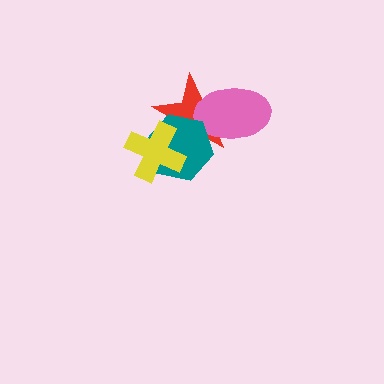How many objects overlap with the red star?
3 objects overlap with the red star.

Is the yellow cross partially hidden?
No, no other shape covers it.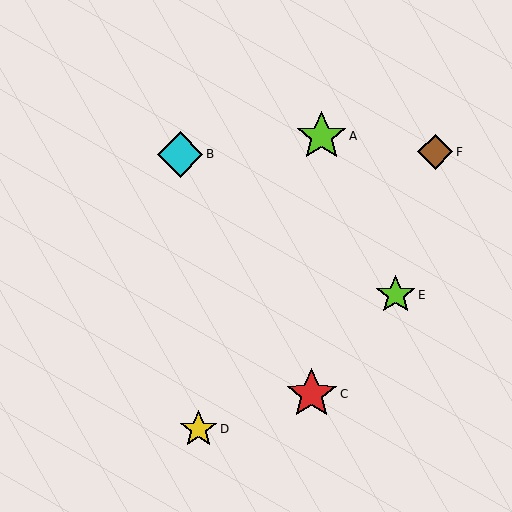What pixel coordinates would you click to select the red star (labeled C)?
Click at (312, 394) to select the red star C.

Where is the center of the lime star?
The center of the lime star is at (321, 136).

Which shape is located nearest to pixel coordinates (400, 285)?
The lime star (labeled E) at (396, 295) is nearest to that location.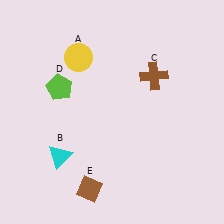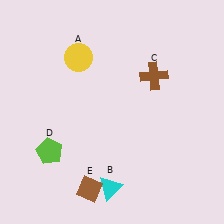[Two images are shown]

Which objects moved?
The objects that moved are: the cyan triangle (B), the lime pentagon (D).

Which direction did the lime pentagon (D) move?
The lime pentagon (D) moved down.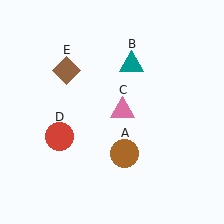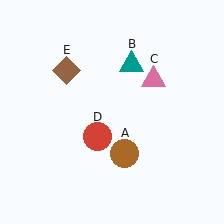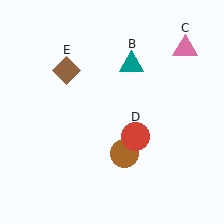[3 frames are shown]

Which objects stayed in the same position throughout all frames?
Brown circle (object A) and teal triangle (object B) and brown diamond (object E) remained stationary.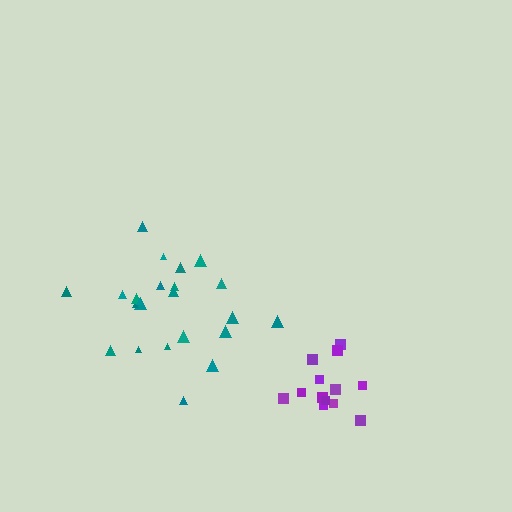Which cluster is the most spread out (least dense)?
Teal.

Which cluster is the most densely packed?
Purple.